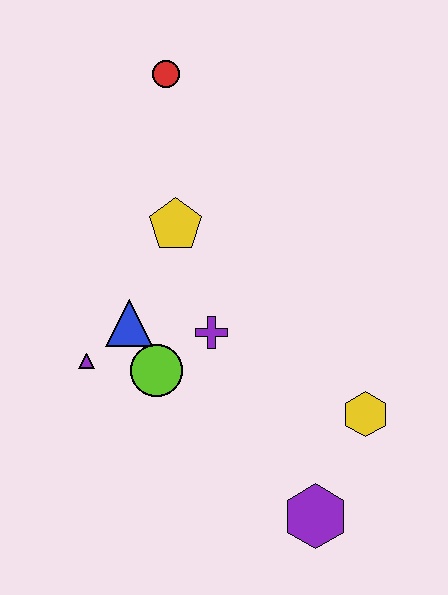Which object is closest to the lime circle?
The blue triangle is closest to the lime circle.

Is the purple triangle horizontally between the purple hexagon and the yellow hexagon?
No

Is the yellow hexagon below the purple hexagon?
No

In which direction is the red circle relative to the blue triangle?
The red circle is above the blue triangle.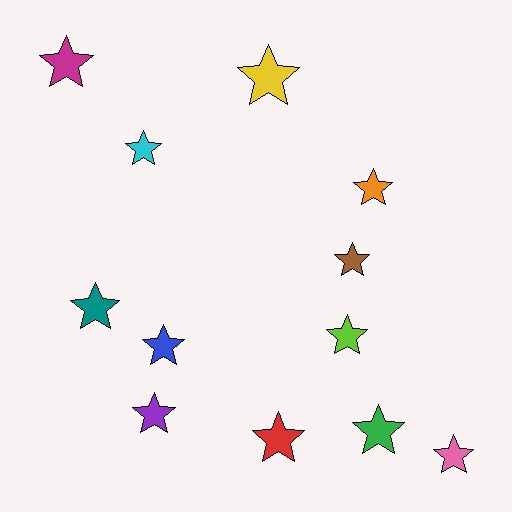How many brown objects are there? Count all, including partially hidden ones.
There is 1 brown object.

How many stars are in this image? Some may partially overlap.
There are 12 stars.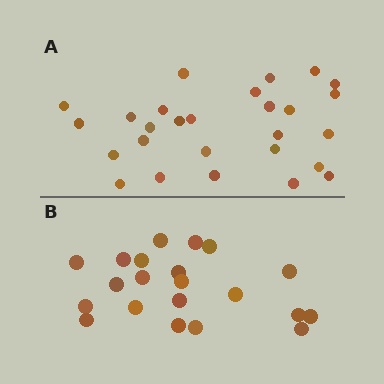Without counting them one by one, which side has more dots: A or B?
Region A (the top region) has more dots.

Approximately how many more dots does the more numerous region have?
Region A has about 6 more dots than region B.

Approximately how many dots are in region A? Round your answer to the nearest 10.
About 30 dots. (The exact count is 27, which rounds to 30.)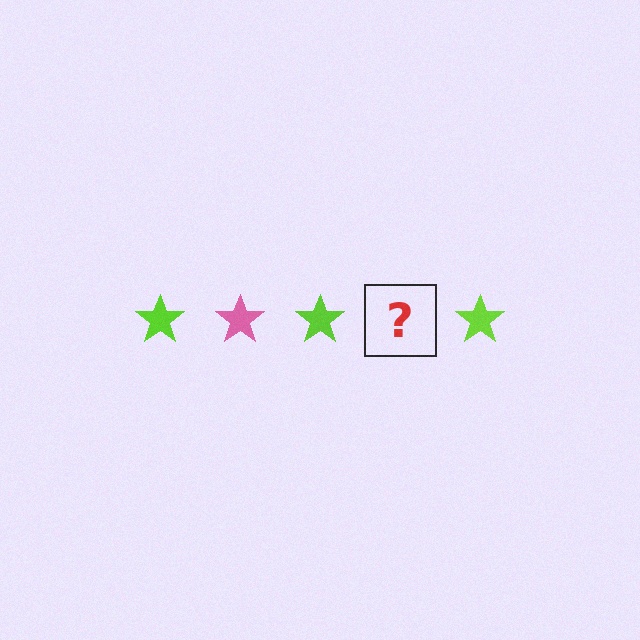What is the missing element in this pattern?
The missing element is a pink star.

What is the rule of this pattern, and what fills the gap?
The rule is that the pattern cycles through lime, pink stars. The gap should be filled with a pink star.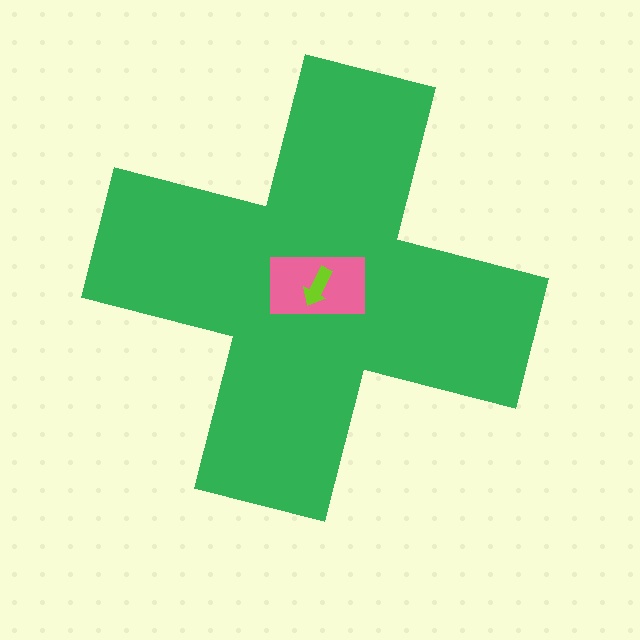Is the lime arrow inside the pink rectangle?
Yes.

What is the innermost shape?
The lime arrow.